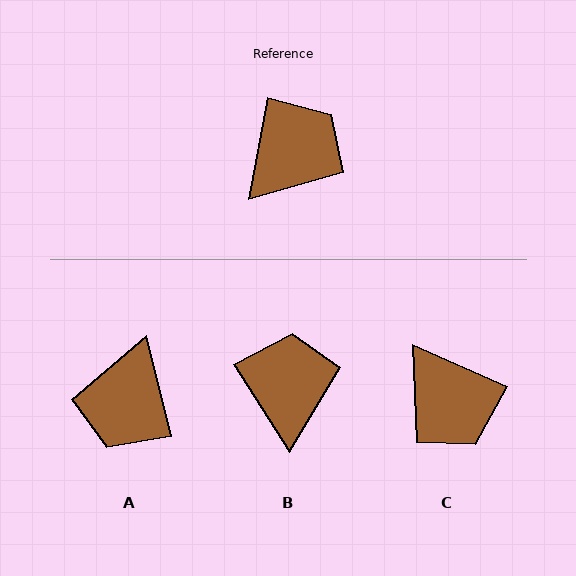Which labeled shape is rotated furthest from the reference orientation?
A, about 155 degrees away.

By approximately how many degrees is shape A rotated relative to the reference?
Approximately 155 degrees clockwise.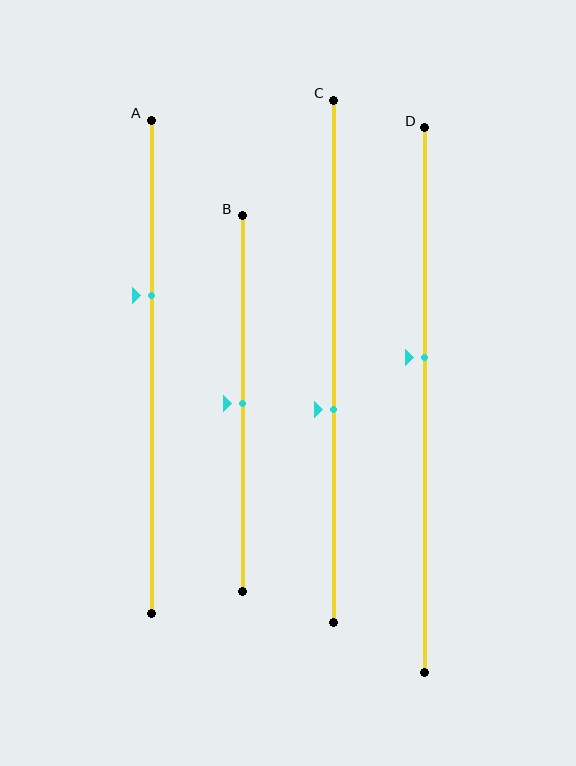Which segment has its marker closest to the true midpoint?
Segment B has its marker closest to the true midpoint.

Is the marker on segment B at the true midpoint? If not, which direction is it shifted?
Yes, the marker on segment B is at the true midpoint.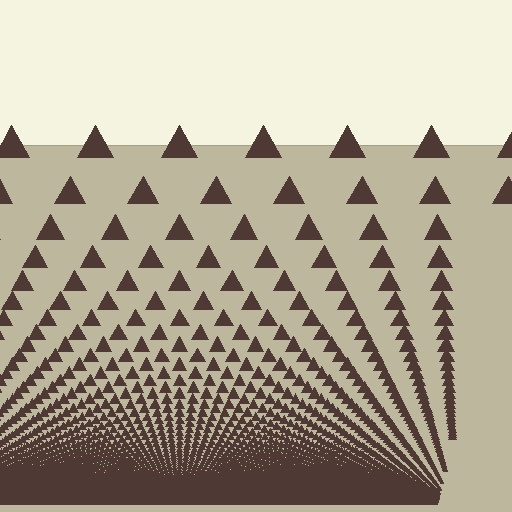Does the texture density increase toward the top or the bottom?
Density increases toward the bottom.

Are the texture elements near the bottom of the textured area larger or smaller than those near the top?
Smaller. The gradient is inverted — elements near the bottom are smaller and denser.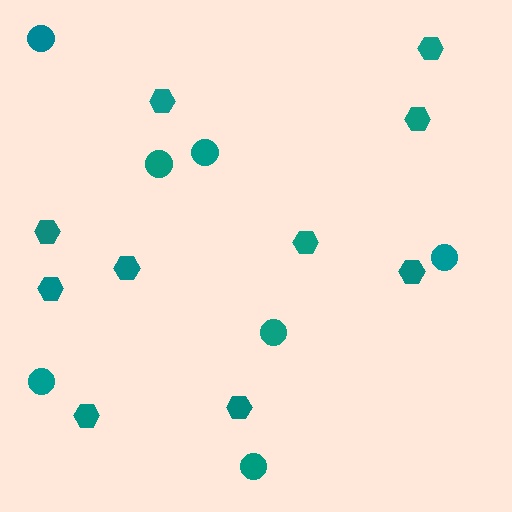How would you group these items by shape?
There are 2 groups: one group of circles (7) and one group of hexagons (10).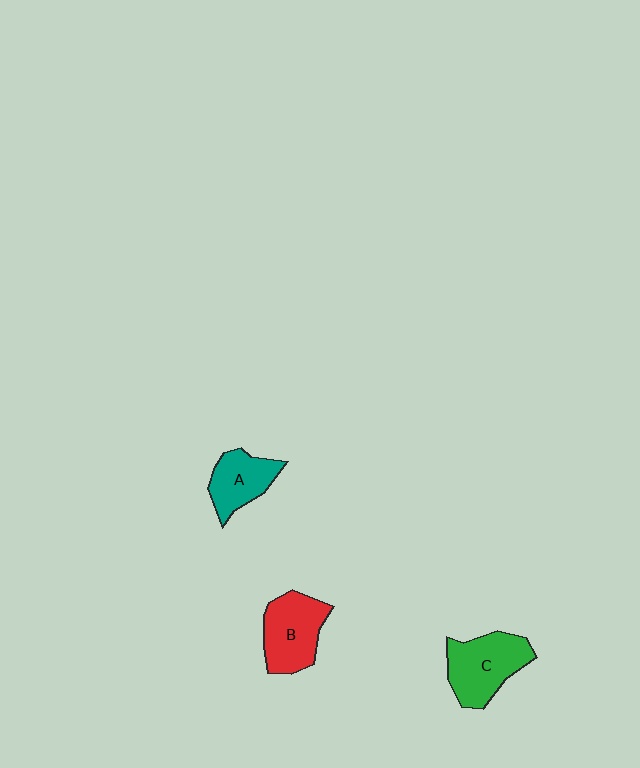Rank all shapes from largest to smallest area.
From largest to smallest: C (green), B (red), A (teal).